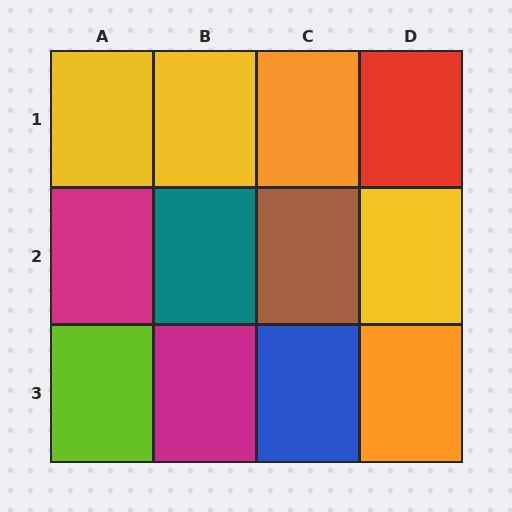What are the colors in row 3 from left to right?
Lime, magenta, blue, orange.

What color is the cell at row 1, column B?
Yellow.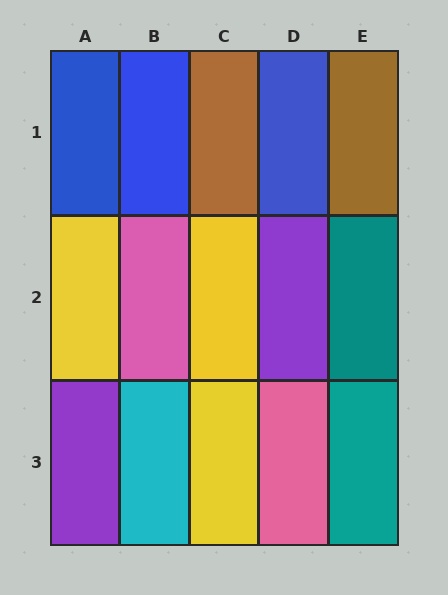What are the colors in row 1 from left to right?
Blue, blue, brown, blue, brown.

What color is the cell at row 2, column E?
Teal.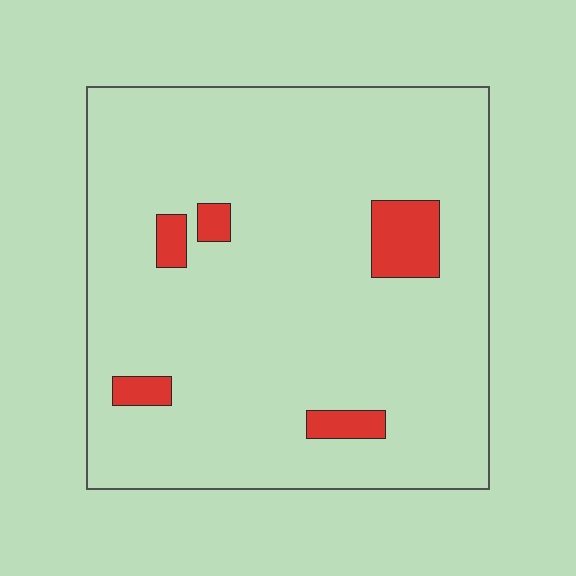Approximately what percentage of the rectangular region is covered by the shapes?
Approximately 10%.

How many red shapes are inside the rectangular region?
5.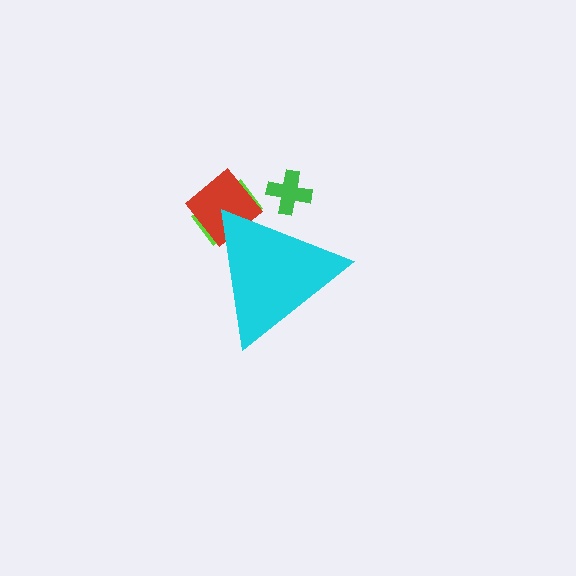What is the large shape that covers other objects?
A cyan triangle.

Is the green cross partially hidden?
Yes, the green cross is partially hidden behind the cyan triangle.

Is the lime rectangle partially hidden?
Yes, the lime rectangle is partially hidden behind the cyan triangle.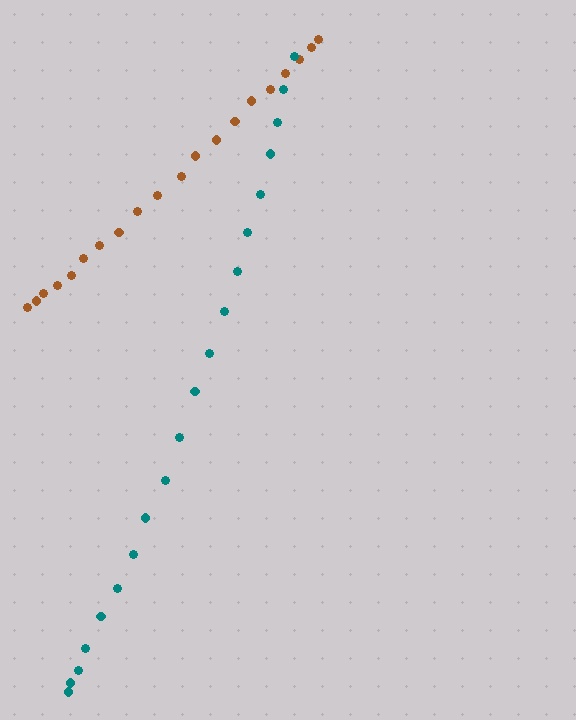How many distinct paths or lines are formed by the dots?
There are 2 distinct paths.